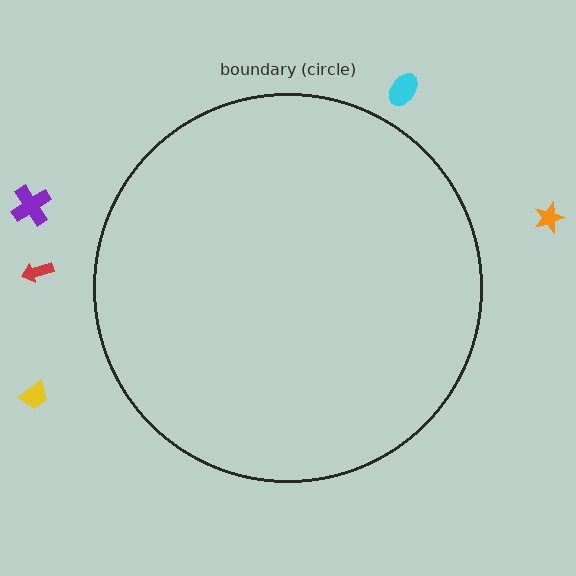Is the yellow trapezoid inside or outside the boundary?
Outside.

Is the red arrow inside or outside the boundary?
Outside.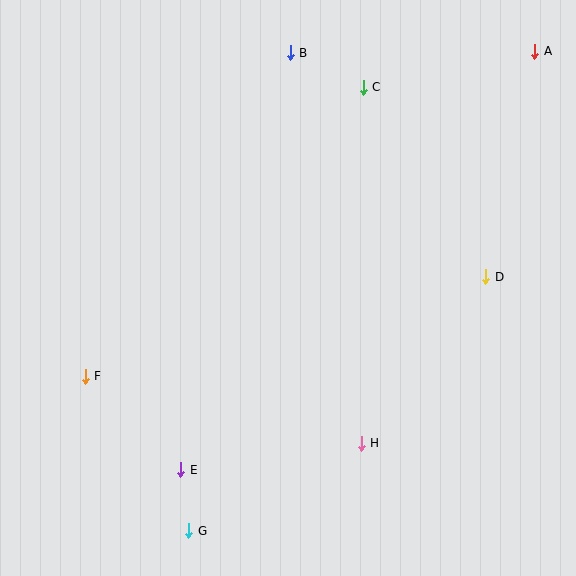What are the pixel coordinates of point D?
Point D is at (486, 277).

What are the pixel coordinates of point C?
Point C is at (363, 87).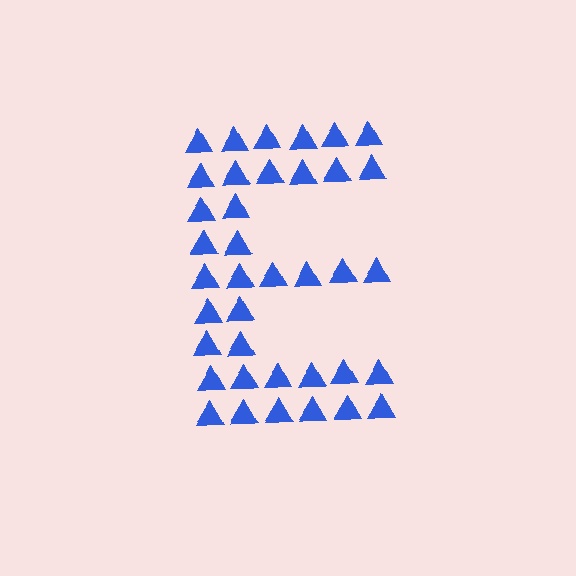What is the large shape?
The large shape is the letter E.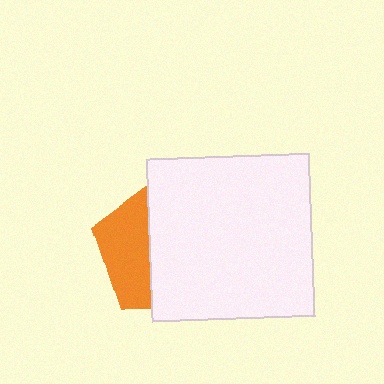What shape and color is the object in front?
The object in front is a white square.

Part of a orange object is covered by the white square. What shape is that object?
It is a pentagon.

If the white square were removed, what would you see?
You would see the complete orange pentagon.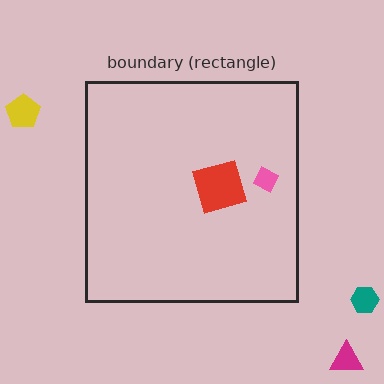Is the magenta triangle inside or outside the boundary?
Outside.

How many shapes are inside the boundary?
2 inside, 3 outside.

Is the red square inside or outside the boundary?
Inside.